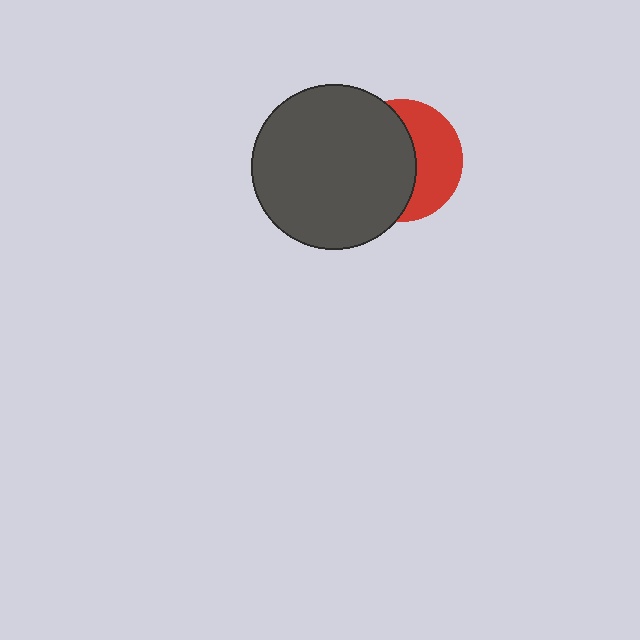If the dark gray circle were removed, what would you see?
You would see the complete red circle.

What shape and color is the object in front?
The object in front is a dark gray circle.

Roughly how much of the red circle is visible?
A small part of it is visible (roughly 43%).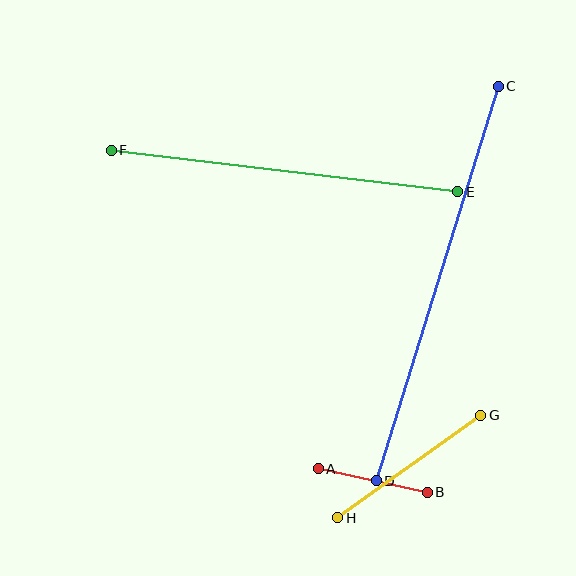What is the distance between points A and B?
The distance is approximately 111 pixels.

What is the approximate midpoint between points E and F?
The midpoint is at approximately (284, 171) pixels.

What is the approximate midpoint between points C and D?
The midpoint is at approximately (437, 283) pixels.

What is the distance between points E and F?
The distance is approximately 349 pixels.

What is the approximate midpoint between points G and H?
The midpoint is at approximately (409, 466) pixels.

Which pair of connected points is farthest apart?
Points C and D are farthest apart.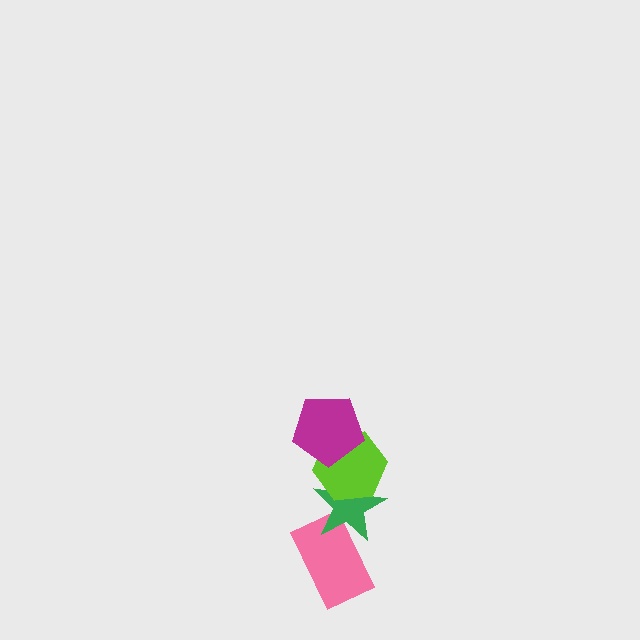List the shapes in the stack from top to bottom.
From top to bottom: the magenta pentagon, the lime hexagon, the green star, the pink rectangle.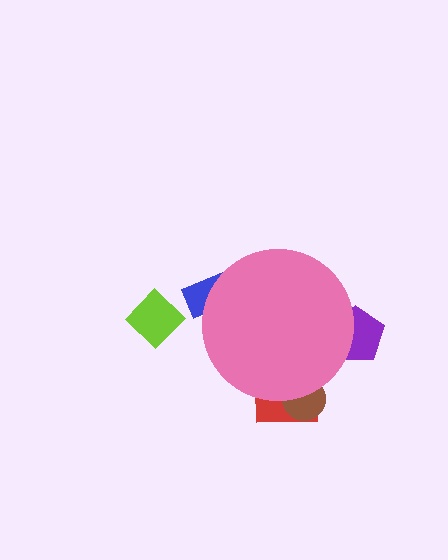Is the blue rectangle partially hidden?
Yes, the blue rectangle is partially hidden behind the pink circle.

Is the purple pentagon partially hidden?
Yes, the purple pentagon is partially hidden behind the pink circle.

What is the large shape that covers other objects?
A pink circle.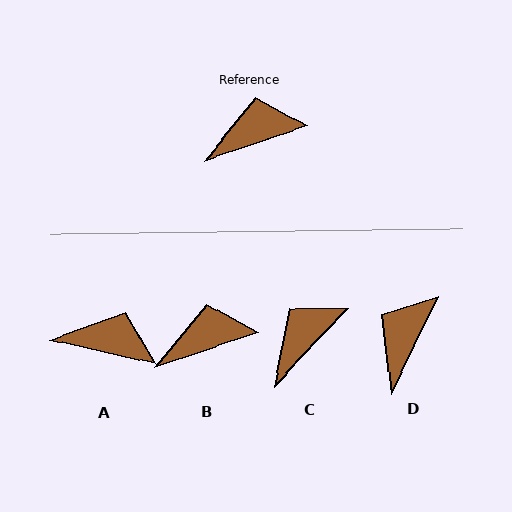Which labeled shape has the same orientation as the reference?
B.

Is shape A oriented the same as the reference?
No, it is off by about 31 degrees.